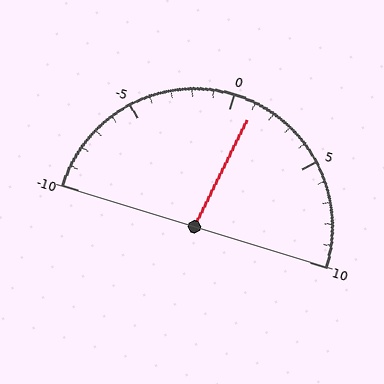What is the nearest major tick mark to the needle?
The nearest major tick mark is 0.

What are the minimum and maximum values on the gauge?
The gauge ranges from -10 to 10.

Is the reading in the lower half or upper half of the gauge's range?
The reading is in the upper half of the range (-10 to 10).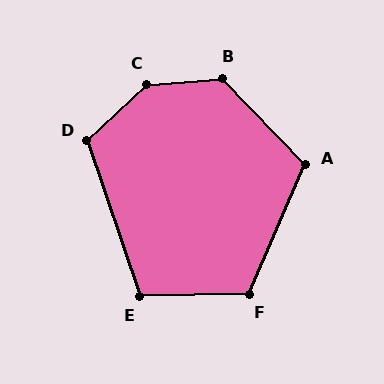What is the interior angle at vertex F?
Approximately 115 degrees (obtuse).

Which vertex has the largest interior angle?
C, at approximately 140 degrees.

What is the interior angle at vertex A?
Approximately 112 degrees (obtuse).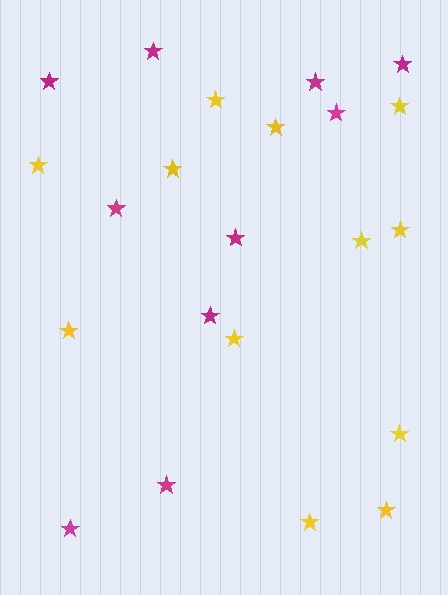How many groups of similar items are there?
There are 2 groups: one group of yellow stars (12) and one group of magenta stars (10).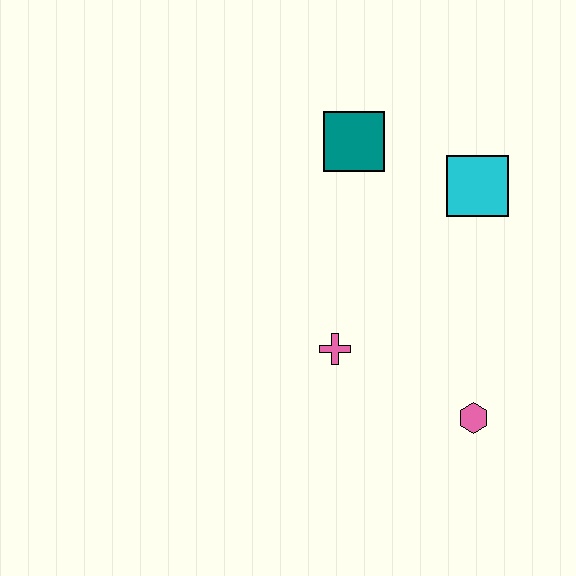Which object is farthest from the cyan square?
The pink hexagon is farthest from the cyan square.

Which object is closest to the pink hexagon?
The pink cross is closest to the pink hexagon.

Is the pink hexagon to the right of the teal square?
Yes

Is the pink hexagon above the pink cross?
No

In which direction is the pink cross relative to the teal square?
The pink cross is below the teal square.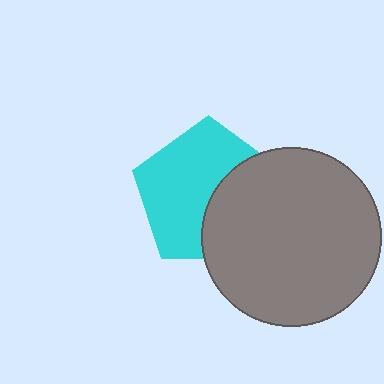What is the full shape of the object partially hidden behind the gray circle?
The partially hidden object is a cyan pentagon.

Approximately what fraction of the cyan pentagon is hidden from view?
Roughly 39% of the cyan pentagon is hidden behind the gray circle.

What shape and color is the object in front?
The object in front is a gray circle.